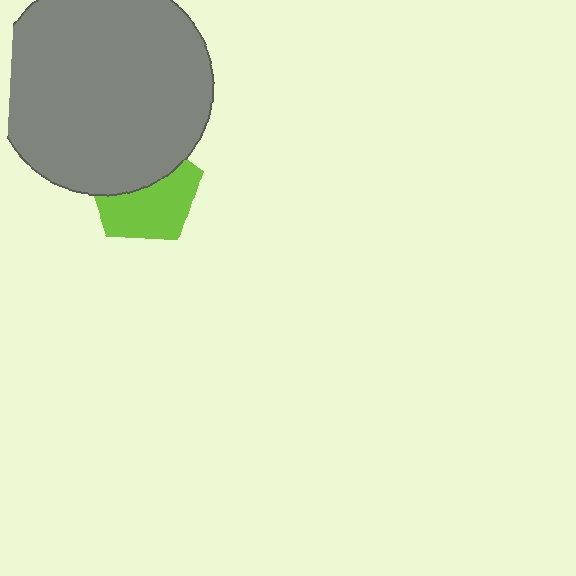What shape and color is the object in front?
The object in front is a gray circle.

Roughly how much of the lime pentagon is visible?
About half of it is visible (roughly 55%).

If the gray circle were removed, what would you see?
You would see the complete lime pentagon.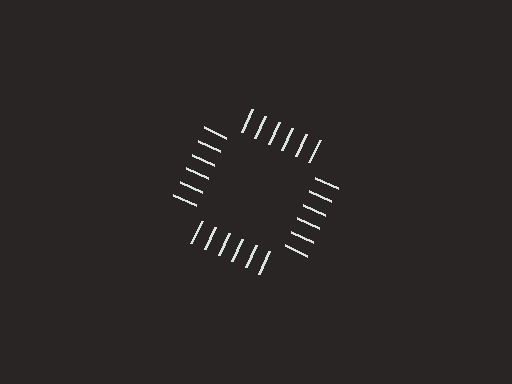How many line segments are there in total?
24 — 6 along each of the 4 edges.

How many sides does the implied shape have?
4 sides — the line-ends trace a square.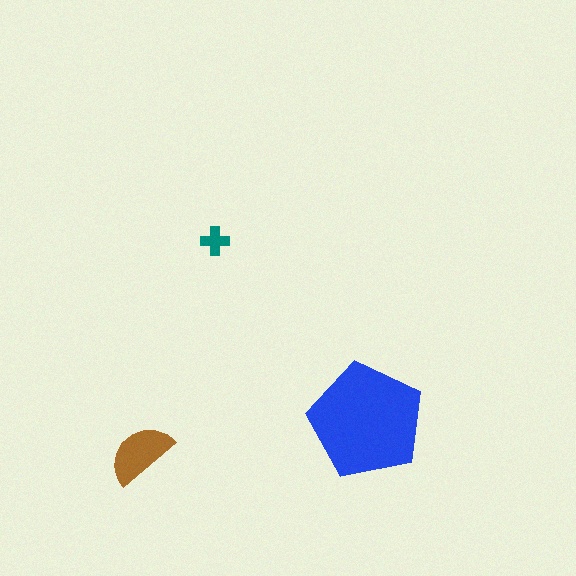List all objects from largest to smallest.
The blue pentagon, the brown semicircle, the teal cross.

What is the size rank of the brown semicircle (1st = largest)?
2nd.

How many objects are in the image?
There are 3 objects in the image.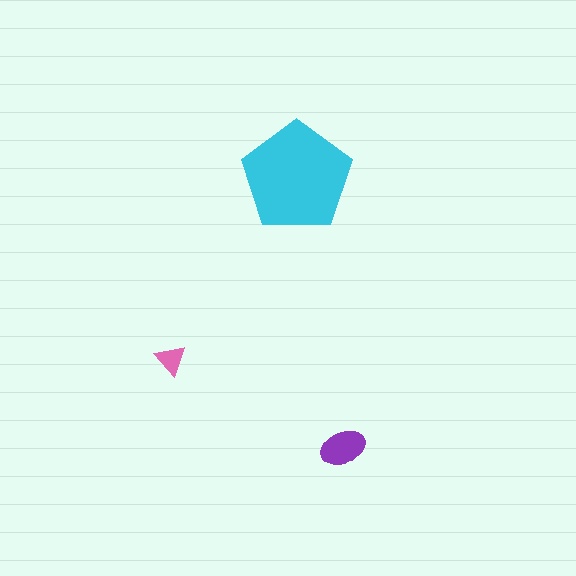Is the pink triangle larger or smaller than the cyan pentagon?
Smaller.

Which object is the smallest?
The pink triangle.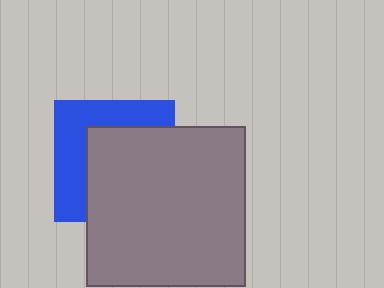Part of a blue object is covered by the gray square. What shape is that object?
It is a square.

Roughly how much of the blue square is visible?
A small part of it is visible (roughly 42%).